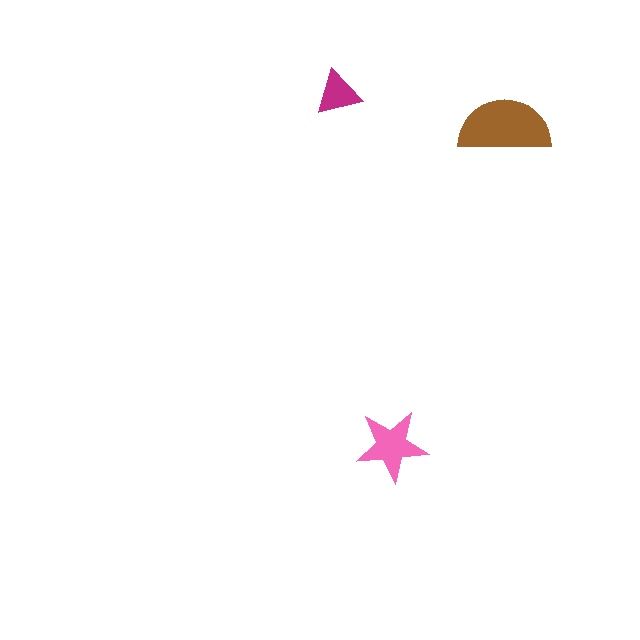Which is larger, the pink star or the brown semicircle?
The brown semicircle.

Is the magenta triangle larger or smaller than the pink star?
Smaller.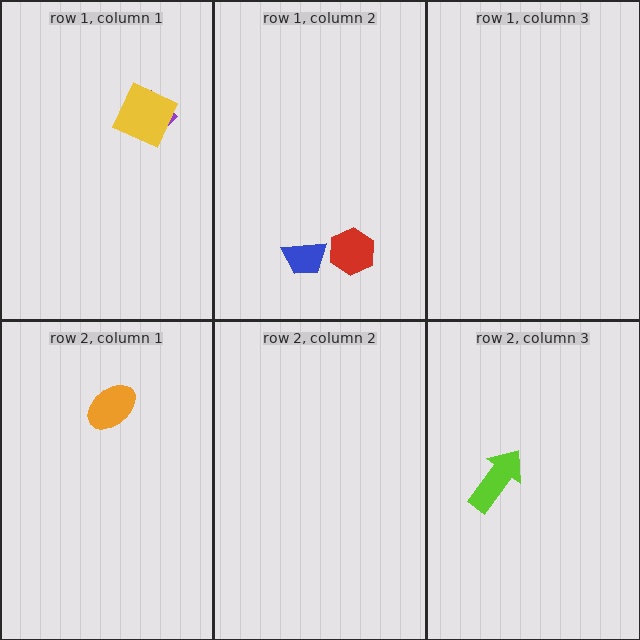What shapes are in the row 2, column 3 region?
The lime arrow.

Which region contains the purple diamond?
The row 1, column 1 region.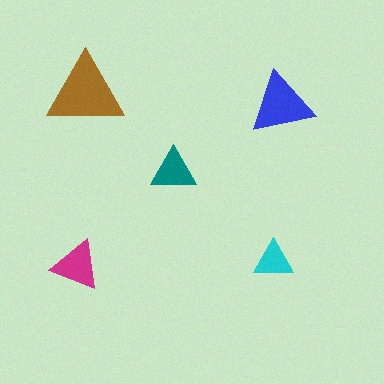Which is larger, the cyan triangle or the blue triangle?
The blue one.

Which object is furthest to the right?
The blue triangle is rightmost.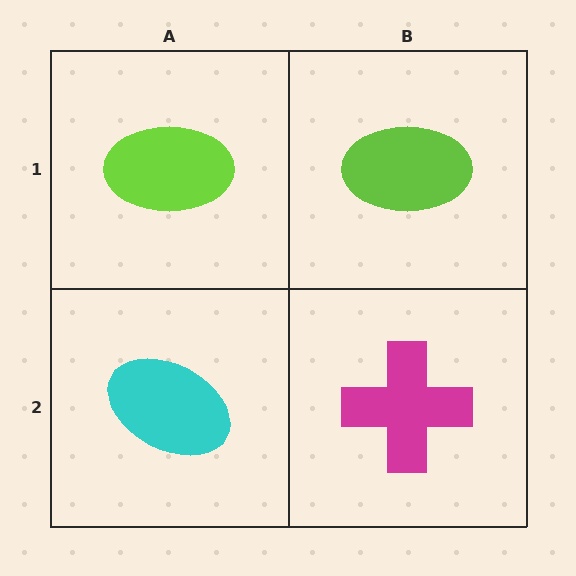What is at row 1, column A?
A lime ellipse.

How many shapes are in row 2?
2 shapes.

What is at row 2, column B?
A magenta cross.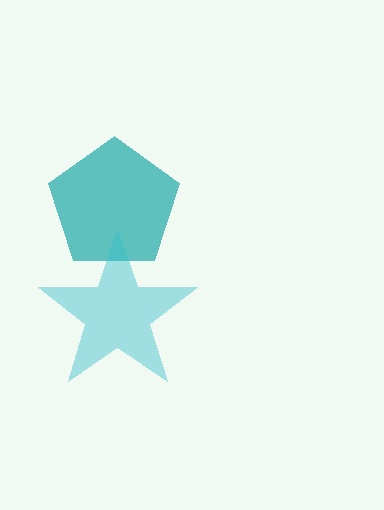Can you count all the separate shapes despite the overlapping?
Yes, there are 2 separate shapes.